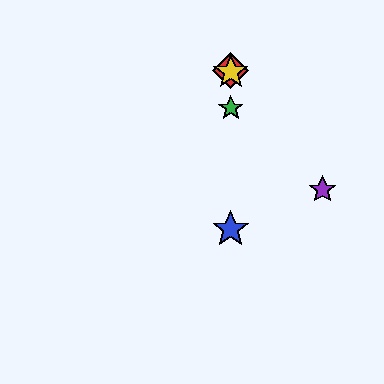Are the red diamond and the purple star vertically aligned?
No, the red diamond is at x≈231 and the purple star is at x≈322.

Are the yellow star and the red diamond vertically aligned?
Yes, both are at x≈231.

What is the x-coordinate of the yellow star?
The yellow star is at x≈231.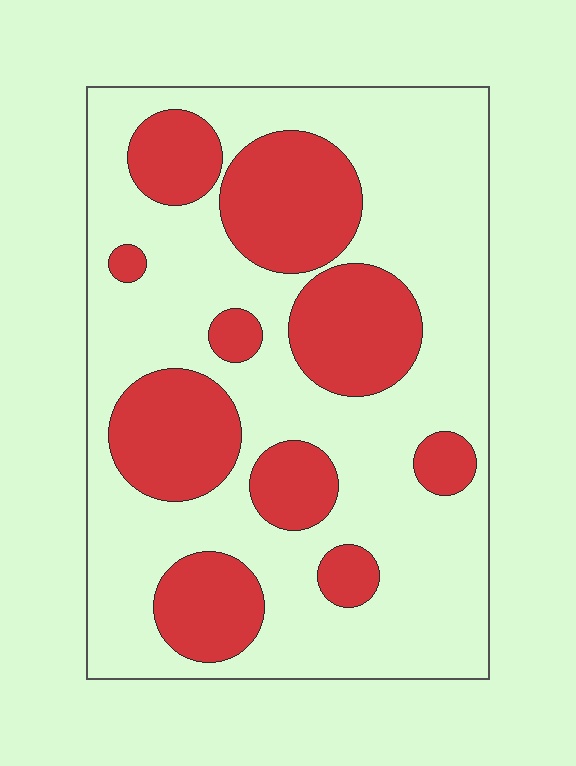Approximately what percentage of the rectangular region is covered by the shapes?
Approximately 35%.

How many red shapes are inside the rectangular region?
10.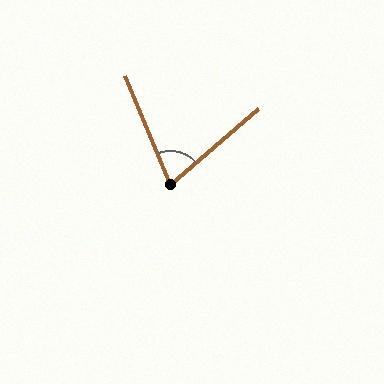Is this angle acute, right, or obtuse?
It is acute.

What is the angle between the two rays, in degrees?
Approximately 72 degrees.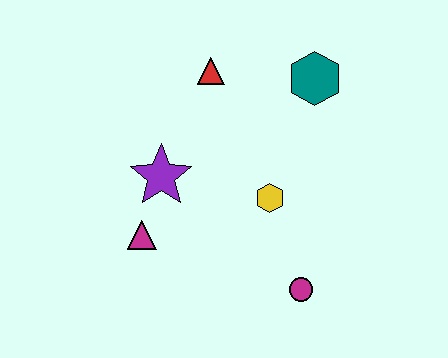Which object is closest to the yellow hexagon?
The magenta circle is closest to the yellow hexagon.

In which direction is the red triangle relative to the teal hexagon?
The red triangle is to the left of the teal hexagon.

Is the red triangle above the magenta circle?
Yes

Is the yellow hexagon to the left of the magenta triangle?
No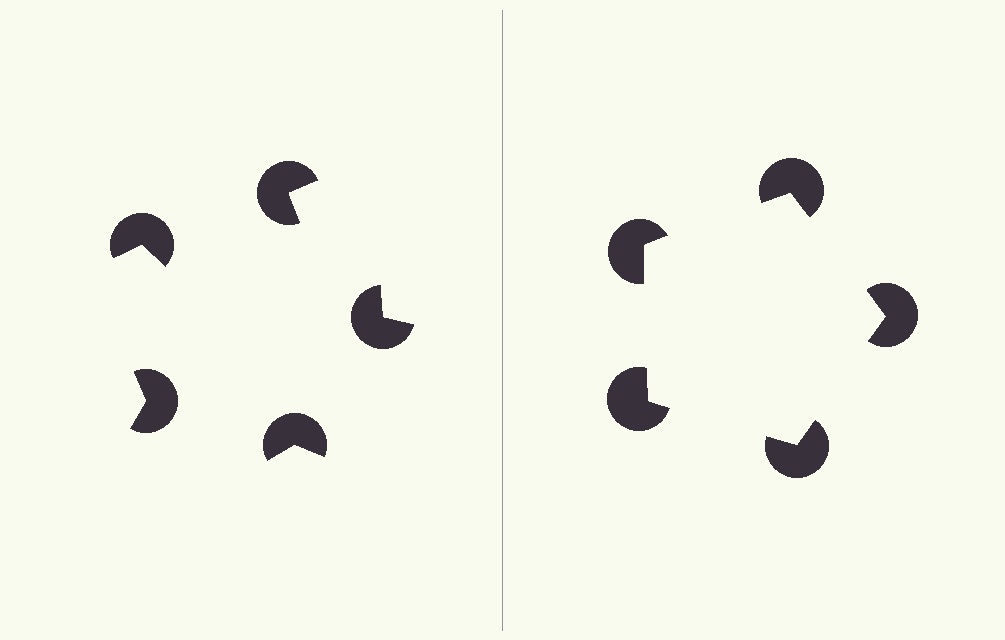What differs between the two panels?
The pac-man discs are positioned identically on both sides; only the wedge orientations differ. On the right they align to a pentagon; on the left they are misaligned.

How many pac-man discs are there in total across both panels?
10 — 5 on each side.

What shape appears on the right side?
An illusory pentagon.